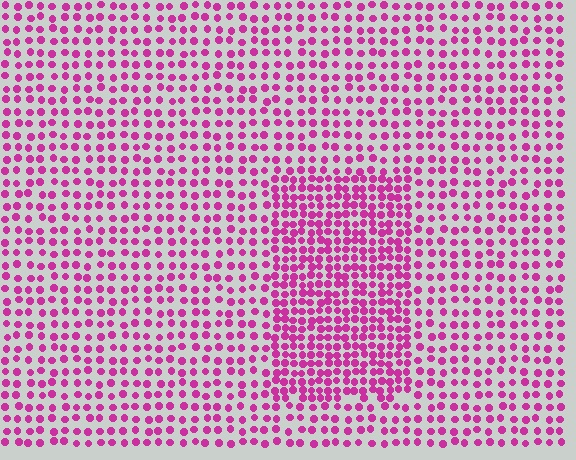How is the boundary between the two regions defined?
The boundary is defined by a change in element density (approximately 1.8x ratio). All elements are the same color, size, and shape.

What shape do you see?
I see a rectangle.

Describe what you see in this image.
The image contains small magenta elements arranged at two different densities. A rectangle-shaped region is visible where the elements are more densely packed than the surrounding area.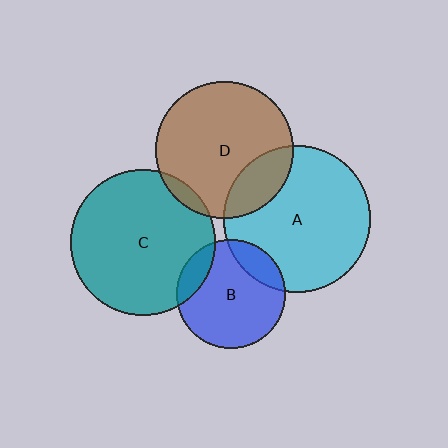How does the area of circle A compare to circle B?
Approximately 1.8 times.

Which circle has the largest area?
Circle A (cyan).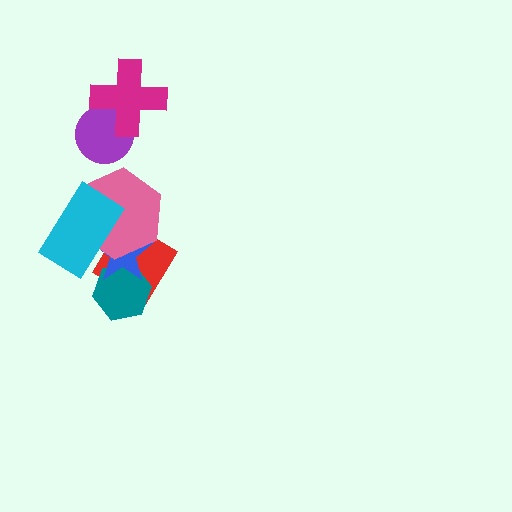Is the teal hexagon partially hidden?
Yes, it is partially covered by another shape.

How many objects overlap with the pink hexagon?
3 objects overlap with the pink hexagon.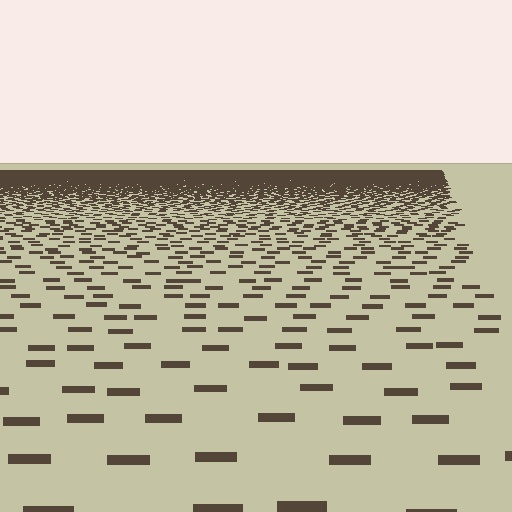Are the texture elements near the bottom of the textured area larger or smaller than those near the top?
Larger. Near the bottom, elements are closer to the viewer and appear at a bigger on-screen size.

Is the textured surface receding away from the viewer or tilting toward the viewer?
The surface is receding away from the viewer. Texture elements get smaller and denser toward the top.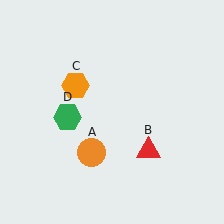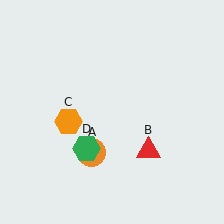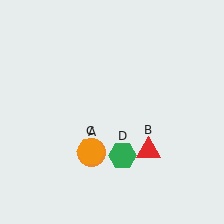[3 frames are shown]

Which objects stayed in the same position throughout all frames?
Orange circle (object A) and red triangle (object B) remained stationary.